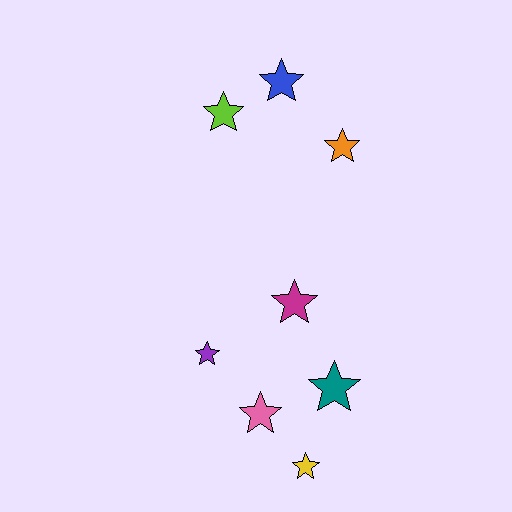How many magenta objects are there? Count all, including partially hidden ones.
There is 1 magenta object.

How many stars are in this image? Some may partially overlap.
There are 8 stars.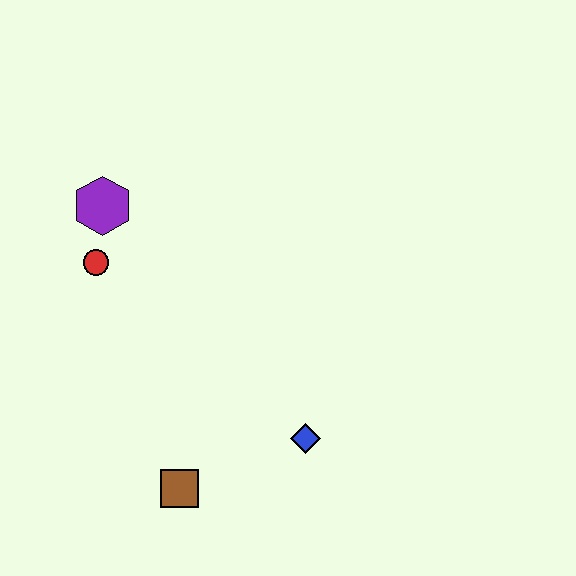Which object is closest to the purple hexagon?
The red circle is closest to the purple hexagon.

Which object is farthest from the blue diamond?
The purple hexagon is farthest from the blue diamond.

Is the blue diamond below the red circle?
Yes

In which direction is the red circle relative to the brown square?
The red circle is above the brown square.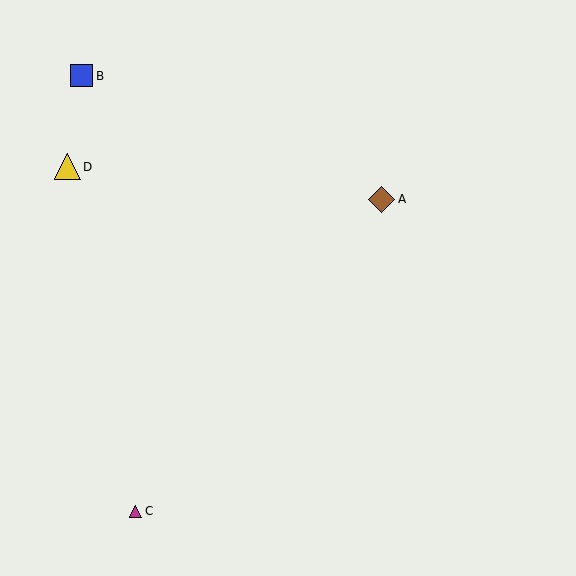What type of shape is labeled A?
Shape A is a brown diamond.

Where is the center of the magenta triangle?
The center of the magenta triangle is at (135, 511).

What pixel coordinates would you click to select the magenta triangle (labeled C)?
Click at (135, 511) to select the magenta triangle C.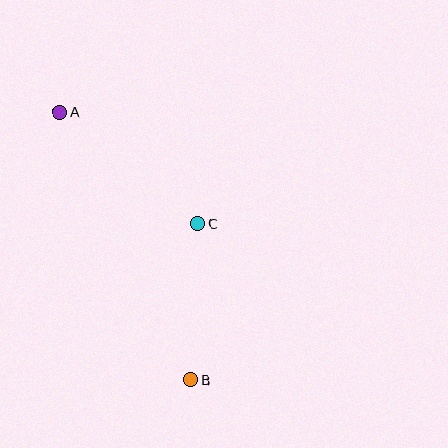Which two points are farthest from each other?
Points A and B are farthest from each other.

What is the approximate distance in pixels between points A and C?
The distance between A and C is approximately 177 pixels.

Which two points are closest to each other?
Points B and C are closest to each other.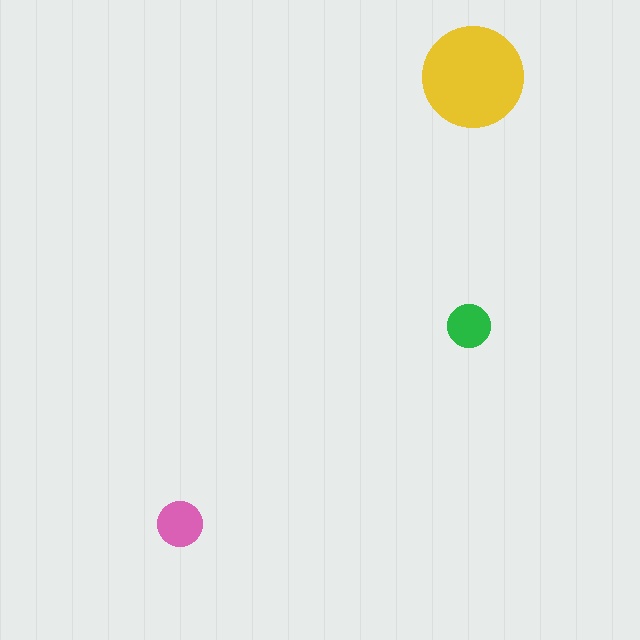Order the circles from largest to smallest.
the yellow one, the pink one, the green one.